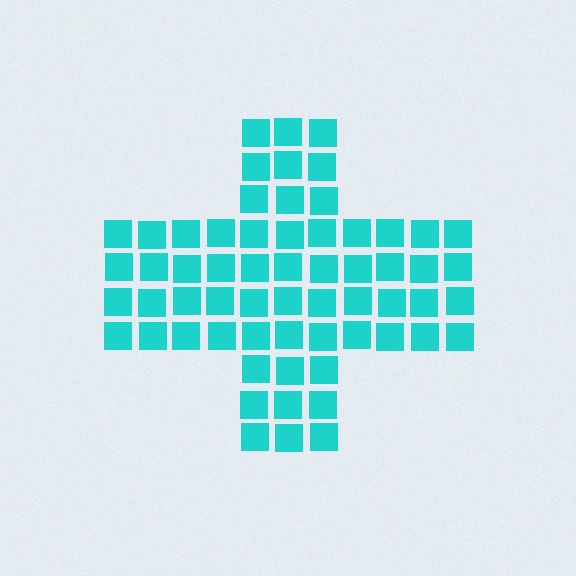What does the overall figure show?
The overall figure shows a cross.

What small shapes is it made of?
It is made of small squares.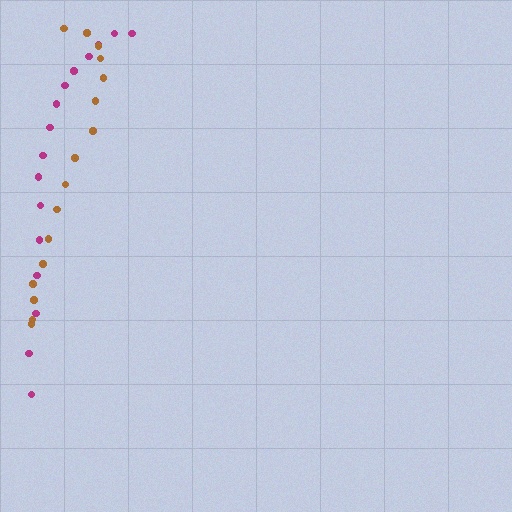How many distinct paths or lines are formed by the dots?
There are 2 distinct paths.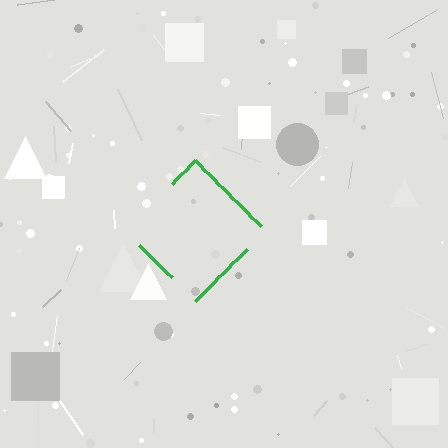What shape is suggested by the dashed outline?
The dashed outline suggests a diamond.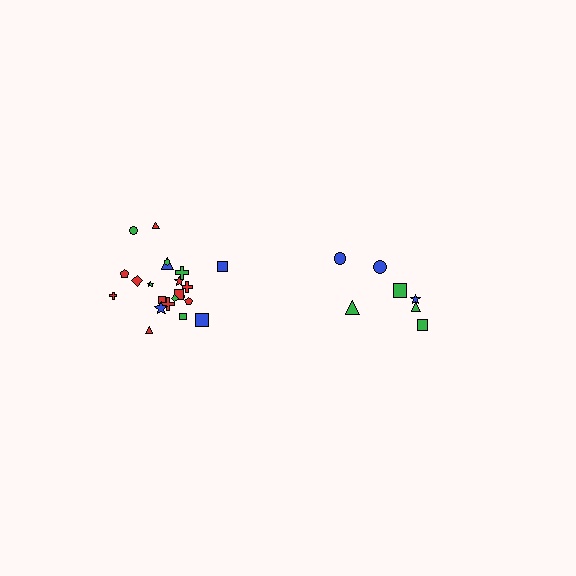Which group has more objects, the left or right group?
The left group.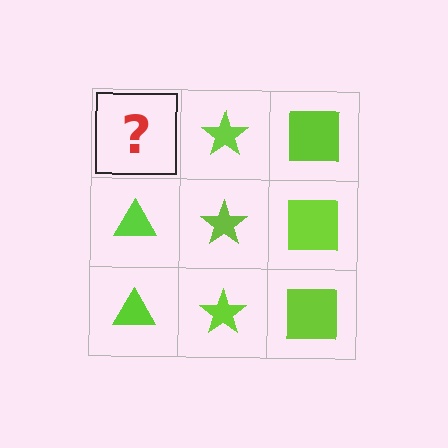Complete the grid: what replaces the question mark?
The question mark should be replaced with a lime triangle.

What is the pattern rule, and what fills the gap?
The rule is that each column has a consistent shape. The gap should be filled with a lime triangle.